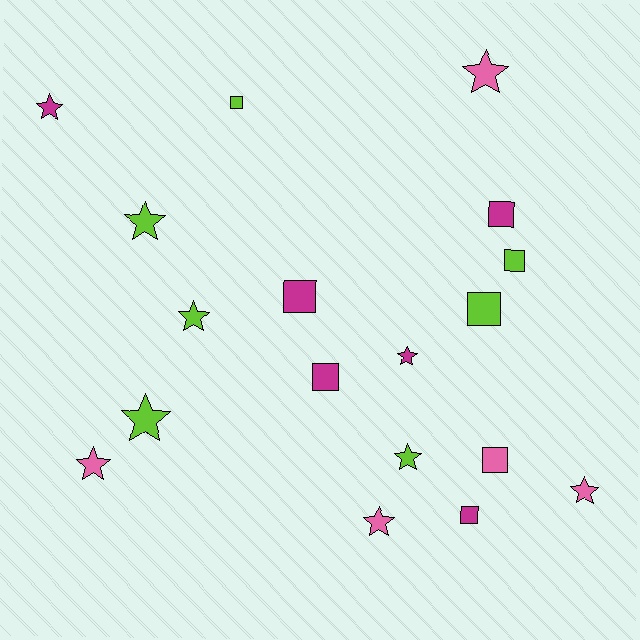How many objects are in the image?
There are 18 objects.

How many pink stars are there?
There are 4 pink stars.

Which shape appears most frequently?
Star, with 10 objects.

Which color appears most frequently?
Lime, with 7 objects.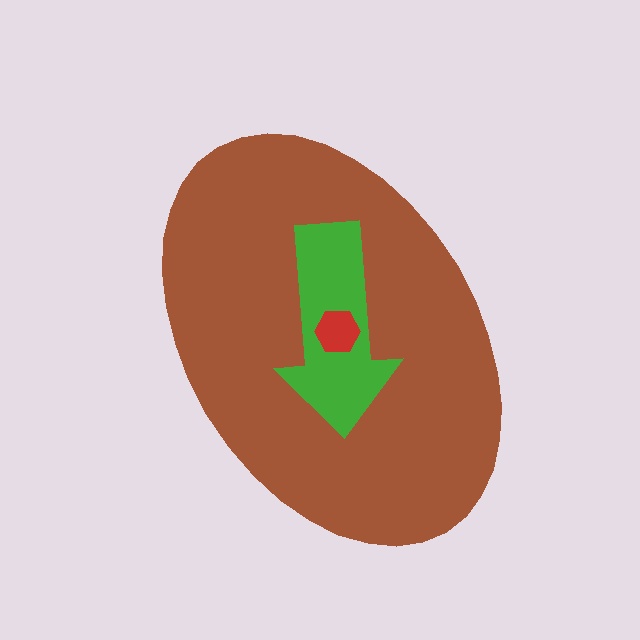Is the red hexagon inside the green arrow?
Yes.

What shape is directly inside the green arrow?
The red hexagon.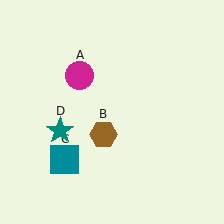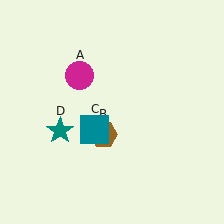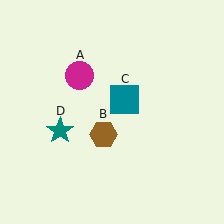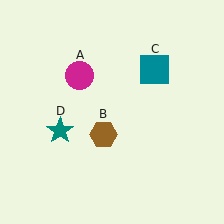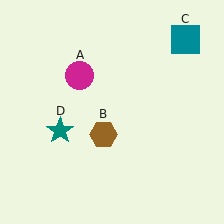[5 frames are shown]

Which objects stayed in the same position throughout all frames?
Magenta circle (object A) and brown hexagon (object B) and teal star (object D) remained stationary.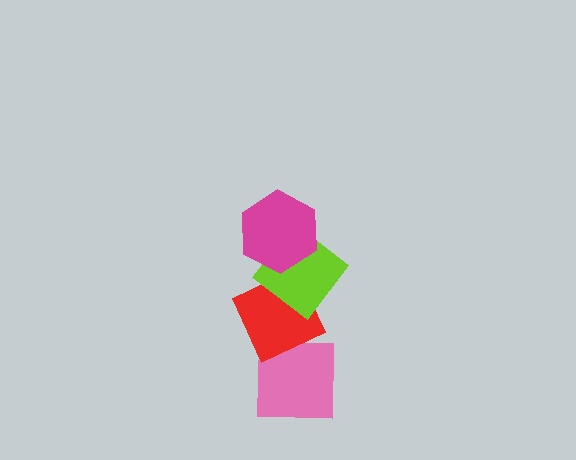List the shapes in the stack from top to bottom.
From top to bottom: the magenta hexagon, the lime diamond, the red diamond, the pink square.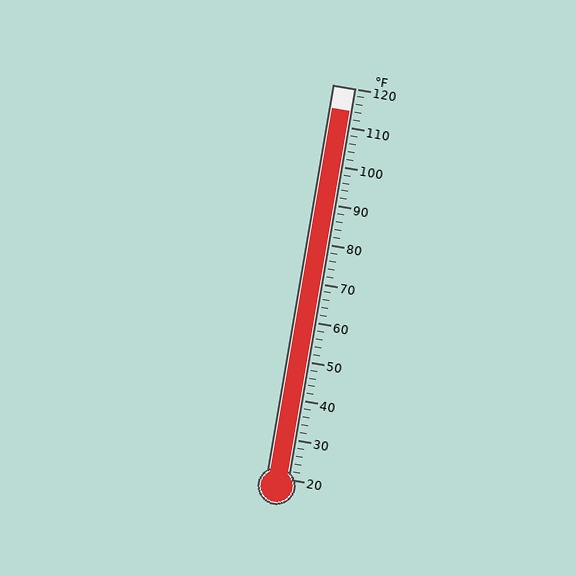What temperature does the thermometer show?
The thermometer shows approximately 114°F.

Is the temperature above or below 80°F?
The temperature is above 80°F.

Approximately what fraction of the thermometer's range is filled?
The thermometer is filled to approximately 95% of its range.